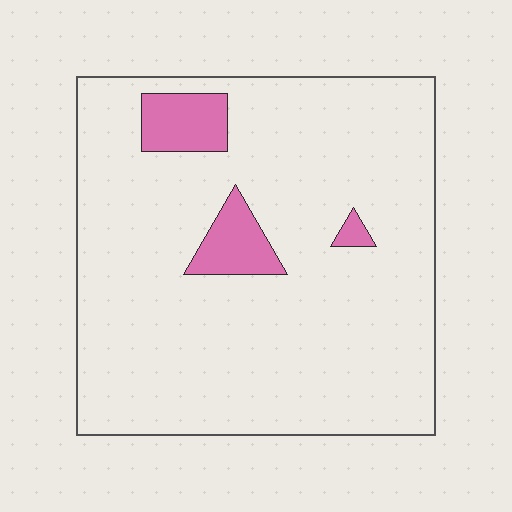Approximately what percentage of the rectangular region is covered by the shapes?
Approximately 10%.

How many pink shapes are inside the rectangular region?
3.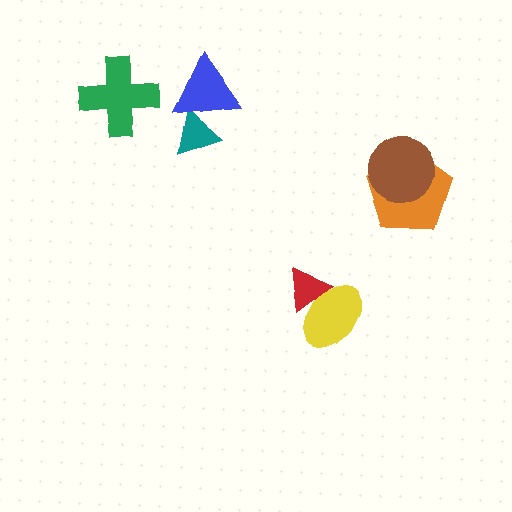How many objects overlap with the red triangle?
1 object overlaps with the red triangle.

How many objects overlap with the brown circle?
1 object overlaps with the brown circle.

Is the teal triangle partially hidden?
Yes, it is partially covered by another shape.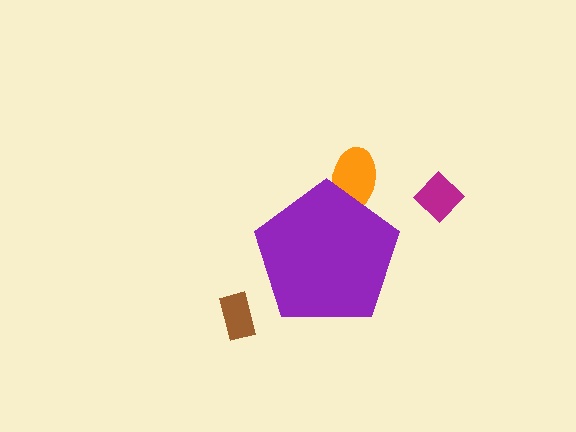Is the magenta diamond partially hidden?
No, the magenta diamond is fully visible.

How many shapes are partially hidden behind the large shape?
1 shape is partially hidden.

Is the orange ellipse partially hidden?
Yes, the orange ellipse is partially hidden behind the purple pentagon.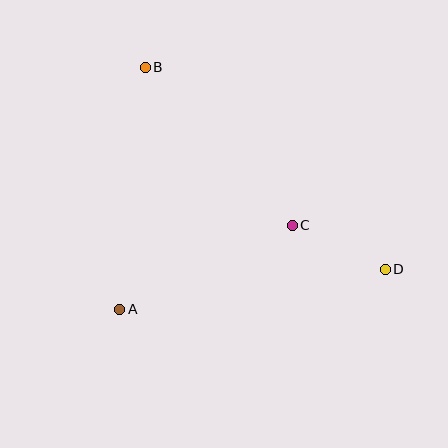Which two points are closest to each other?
Points C and D are closest to each other.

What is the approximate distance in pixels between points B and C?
The distance between B and C is approximately 216 pixels.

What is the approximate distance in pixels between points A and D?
The distance between A and D is approximately 268 pixels.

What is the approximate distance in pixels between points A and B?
The distance between A and B is approximately 243 pixels.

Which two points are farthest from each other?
Points B and D are farthest from each other.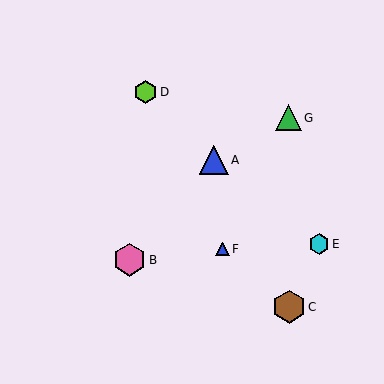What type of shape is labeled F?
Shape F is a blue triangle.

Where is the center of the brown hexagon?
The center of the brown hexagon is at (289, 307).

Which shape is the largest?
The brown hexagon (labeled C) is the largest.